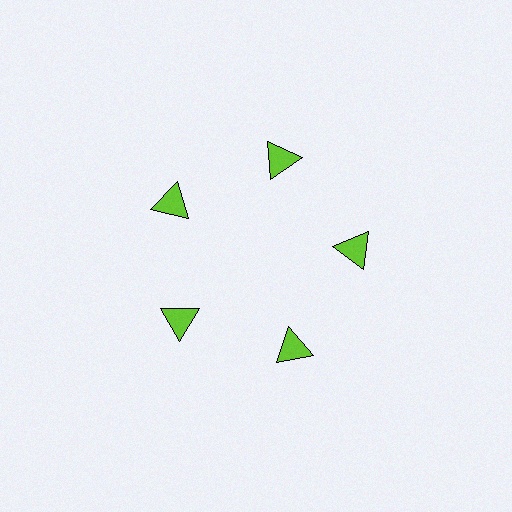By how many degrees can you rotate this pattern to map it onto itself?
The pattern maps onto itself every 72 degrees of rotation.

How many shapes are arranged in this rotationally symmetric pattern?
There are 5 shapes, arranged in 5 groups of 1.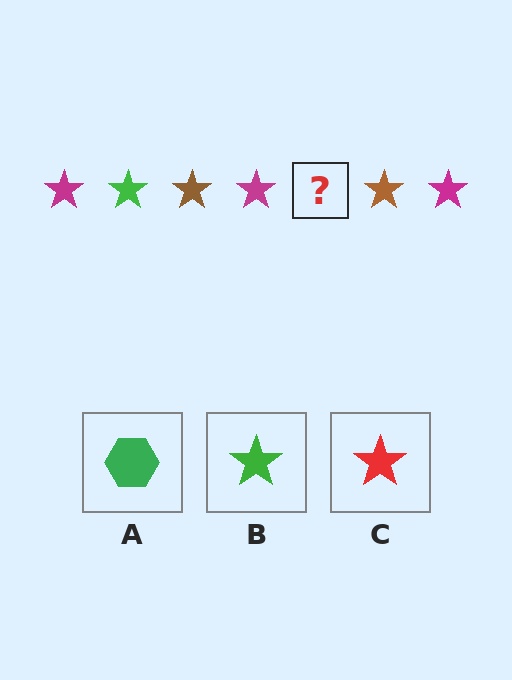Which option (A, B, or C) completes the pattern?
B.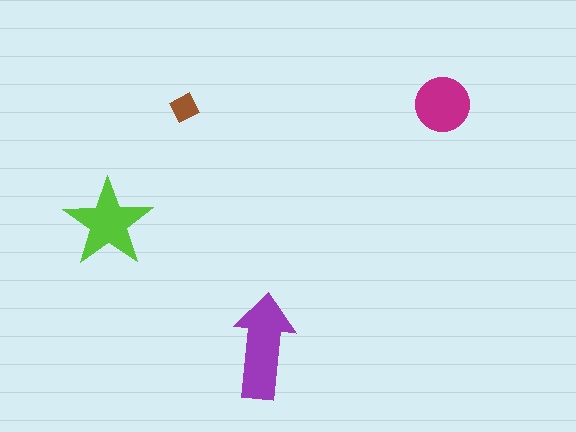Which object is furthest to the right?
The magenta circle is rightmost.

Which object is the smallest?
The brown diamond.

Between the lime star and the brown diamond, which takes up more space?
The lime star.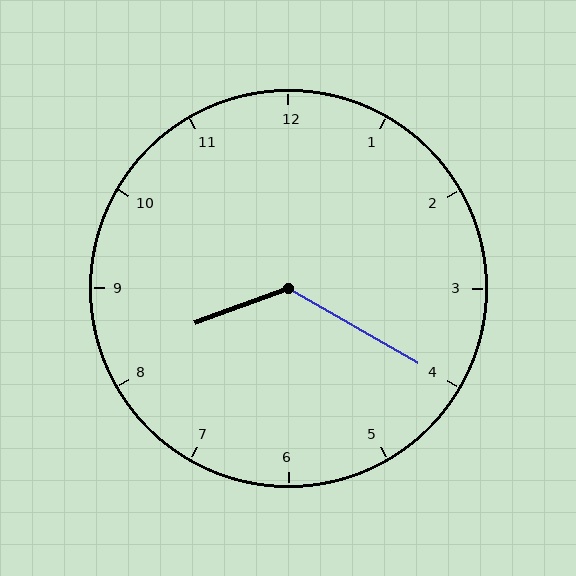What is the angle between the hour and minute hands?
Approximately 130 degrees.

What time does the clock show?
8:20.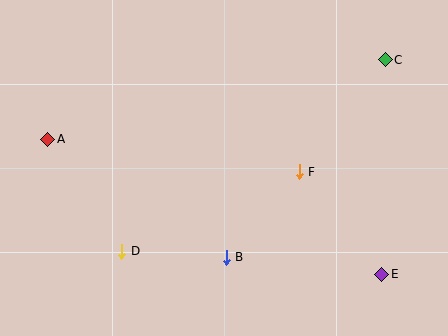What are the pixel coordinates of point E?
Point E is at (382, 274).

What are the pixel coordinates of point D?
Point D is at (122, 251).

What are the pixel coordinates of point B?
Point B is at (226, 257).